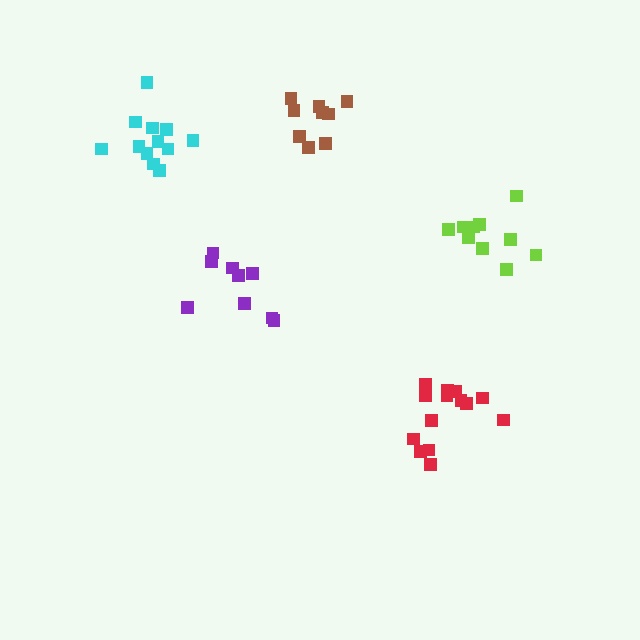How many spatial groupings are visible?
There are 5 spatial groupings.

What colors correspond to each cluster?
The clusters are colored: purple, lime, brown, cyan, red.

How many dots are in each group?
Group 1: 9 dots, Group 2: 10 dots, Group 3: 9 dots, Group 4: 12 dots, Group 5: 14 dots (54 total).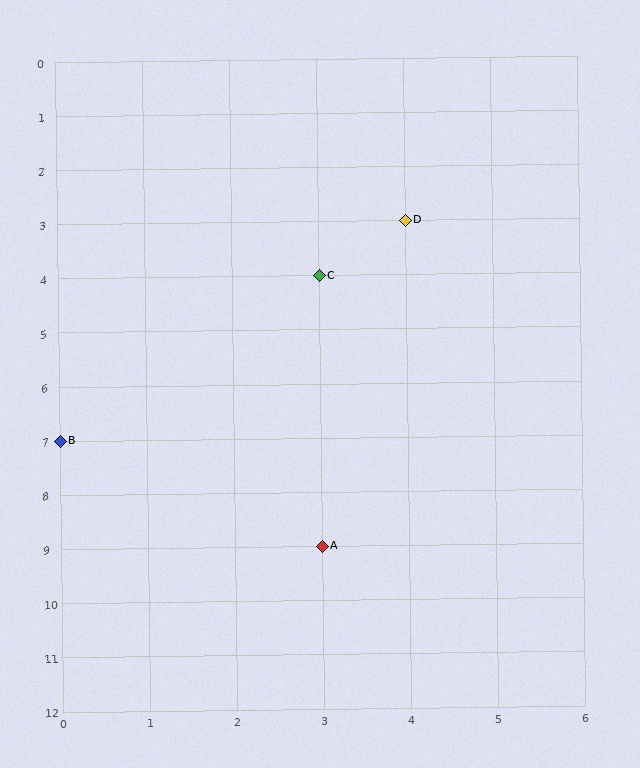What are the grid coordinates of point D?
Point D is at grid coordinates (4, 3).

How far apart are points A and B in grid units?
Points A and B are 3 columns and 2 rows apart (about 3.6 grid units diagonally).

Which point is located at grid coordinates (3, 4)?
Point C is at (3, 4).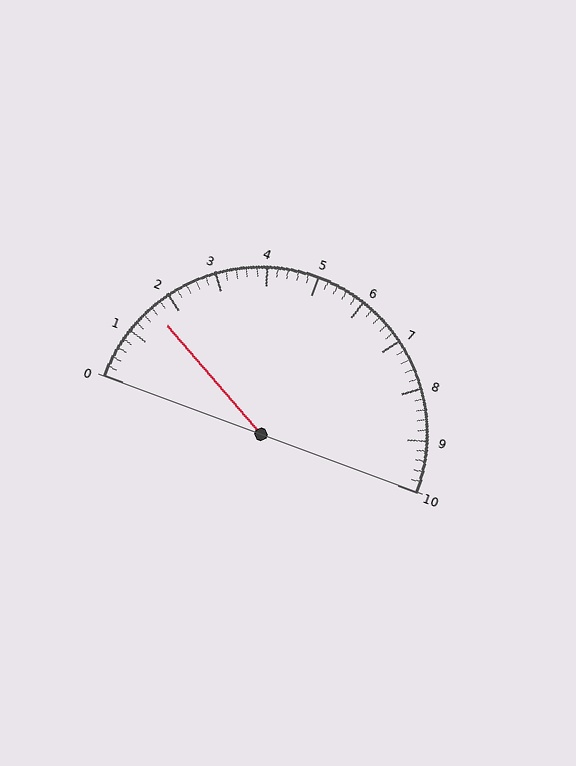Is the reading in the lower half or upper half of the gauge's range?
The reading is in the lower half of the range (0 to 10).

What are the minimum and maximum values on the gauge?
The gauge ranges from 0 to 10.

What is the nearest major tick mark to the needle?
The nearest major tick mark is 2.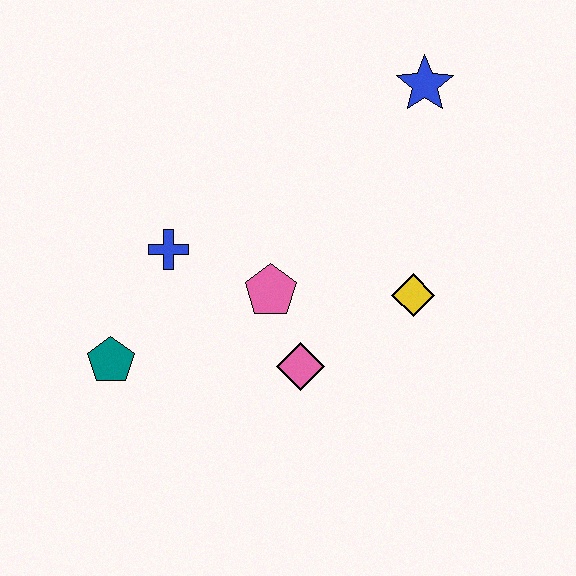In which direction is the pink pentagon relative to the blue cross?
The pink pentagon is to the right of the blue cross.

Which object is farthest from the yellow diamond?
The teal pentagon is farthest from the yellow diamond.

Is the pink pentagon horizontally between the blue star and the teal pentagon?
Yes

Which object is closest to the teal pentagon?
The blue cross is closest to the teal pentagon.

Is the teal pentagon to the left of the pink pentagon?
Yes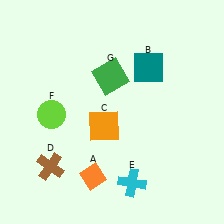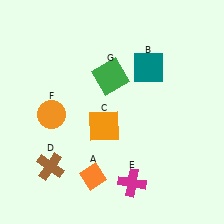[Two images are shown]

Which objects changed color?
E changed from cyan to magenta. F changed from lime to orange.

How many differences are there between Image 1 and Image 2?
There are 2 differences between the two images.